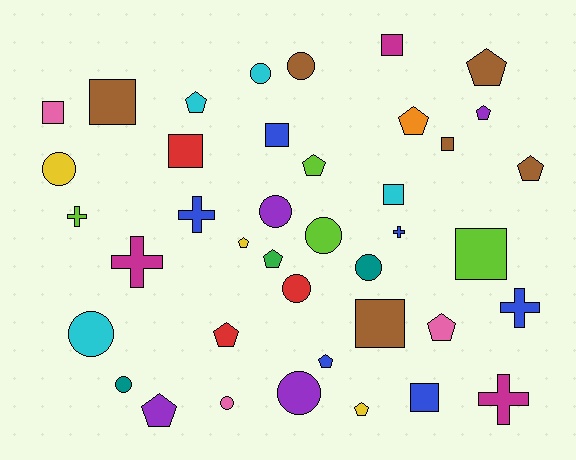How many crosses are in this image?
There are 6 crosses.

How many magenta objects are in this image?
There are 3 magenta objects.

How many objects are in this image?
There are 40 objects.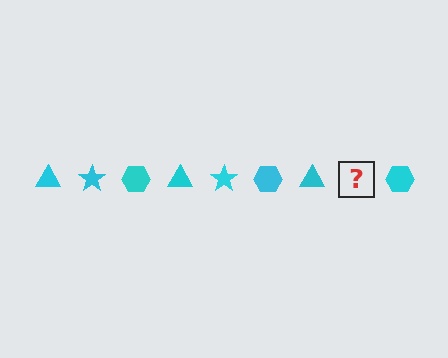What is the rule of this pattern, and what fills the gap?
The rule is that the pattern cycles through triangle, star, hexagon shapes in cyan. The gap should be filled with a cyan star.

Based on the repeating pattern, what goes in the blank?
The blank should be a cyan star.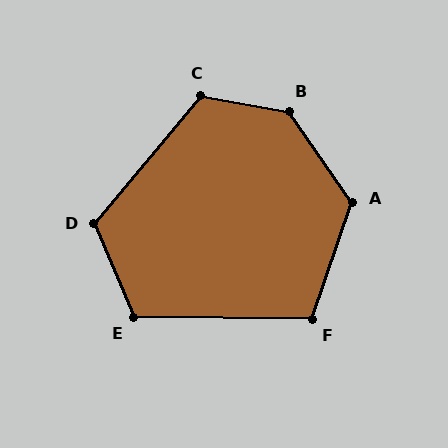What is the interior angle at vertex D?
Approximately 117 degrees (obtuse).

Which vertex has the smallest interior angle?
F, at approximately 108 degrees.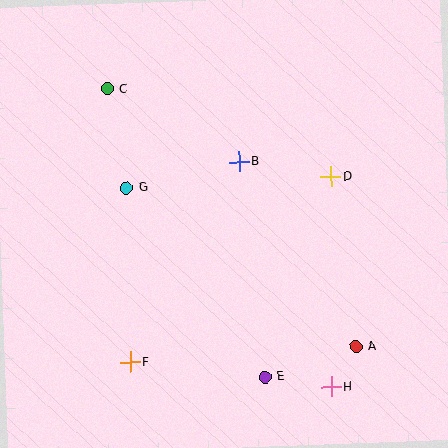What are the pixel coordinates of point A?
Point A is at (356, 347).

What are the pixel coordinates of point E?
Point E is at (265, 377).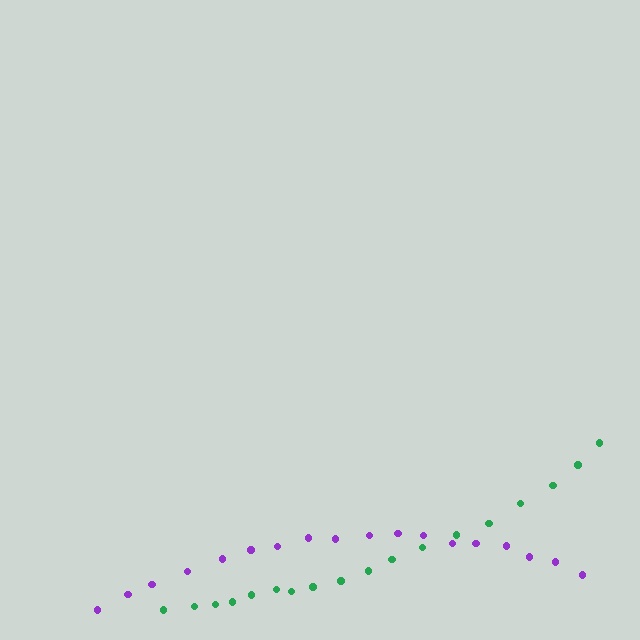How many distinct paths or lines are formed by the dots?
There are 2 distinct paths.